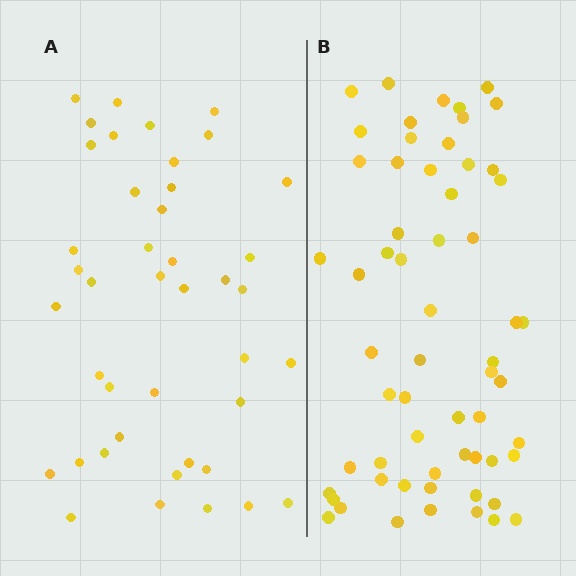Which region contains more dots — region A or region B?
Region B (the right region) has more dots.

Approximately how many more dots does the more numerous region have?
Region B has approximately 20 more dots than region A.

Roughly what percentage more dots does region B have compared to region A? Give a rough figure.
About 45% more.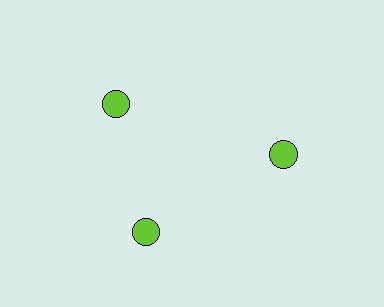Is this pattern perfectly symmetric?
No. The 3 lime circles are arranged in a ring, but one element near the 11 o'clock position is rotated out of alignment along the ring, breaking the 3-fold rotational symmetry.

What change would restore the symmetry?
The symmetry would be restored by rotating it back into even spacing with its neighbors so that all 3 circles sit at equal angles and equal distance from the center.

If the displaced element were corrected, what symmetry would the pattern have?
It would have 3-fold rotational symmetry — the pattern would map onto itself every 120 degrees.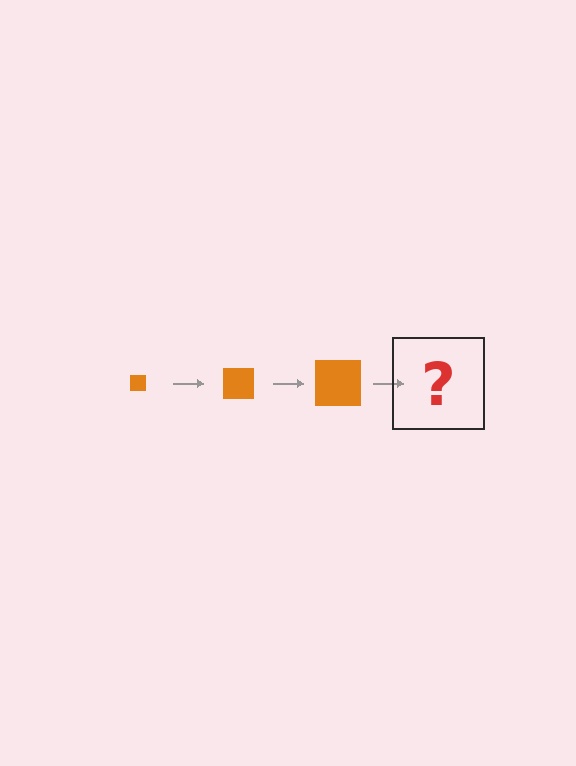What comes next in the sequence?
The next element should be an orange square, larger than the previous one.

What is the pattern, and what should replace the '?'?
The pattern is that the square gets progressively larger each step. The '?' should be an orange square, larger than the previous one.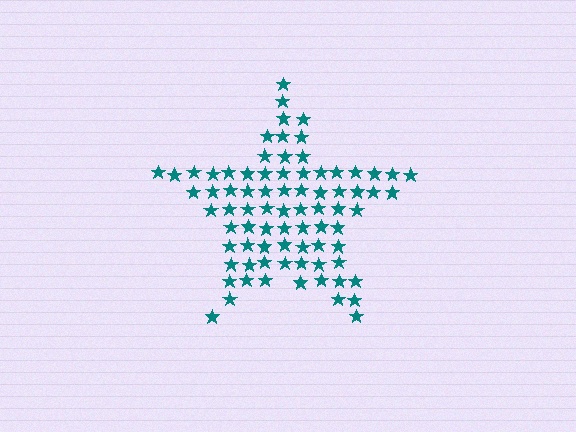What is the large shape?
The large shape is a star.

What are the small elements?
The small elements are stars.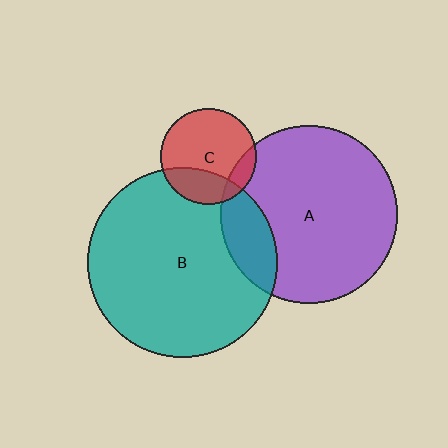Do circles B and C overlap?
Yes.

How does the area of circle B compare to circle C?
Approximately 3.9 times.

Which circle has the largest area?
Circle B (teal).